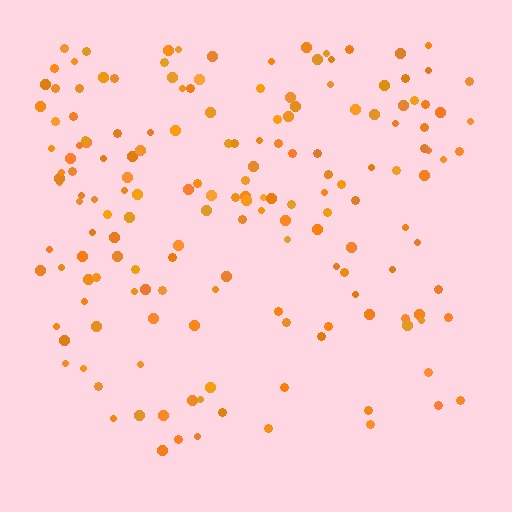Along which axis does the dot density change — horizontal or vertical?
Vertical.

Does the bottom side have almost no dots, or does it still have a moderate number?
Still a moderate number, just noticeably fewer than the top.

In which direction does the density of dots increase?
From bottom to top, with the top side densest.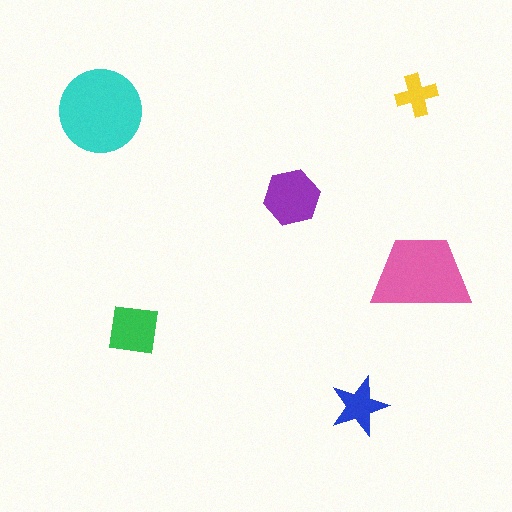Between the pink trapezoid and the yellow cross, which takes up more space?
The pink trapezoid.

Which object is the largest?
The cyan circle.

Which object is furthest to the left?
The cyan circle is leftmost.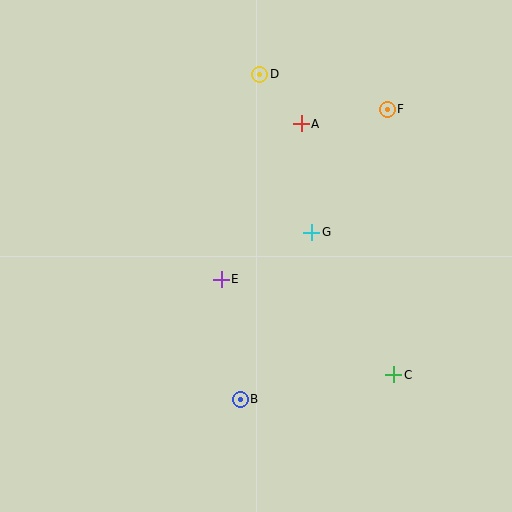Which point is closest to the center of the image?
Point E at (221, 279) is closest to the center.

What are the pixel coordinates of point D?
Point D is at (260, 74).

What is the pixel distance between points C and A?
The distance between C and A is 267 pixels.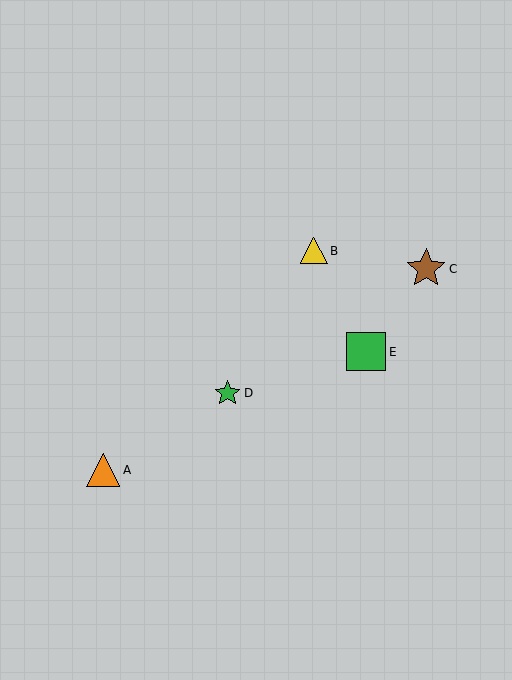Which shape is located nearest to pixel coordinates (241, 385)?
The green star (labeled D) at (227, 393) is nearest to that location.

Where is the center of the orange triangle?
The center of the orange triangle is at (103, 470).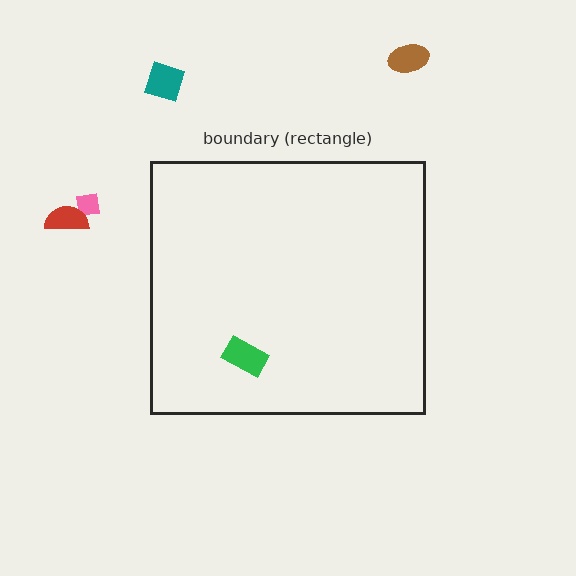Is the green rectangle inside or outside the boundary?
Inside.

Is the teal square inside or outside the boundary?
Outside.